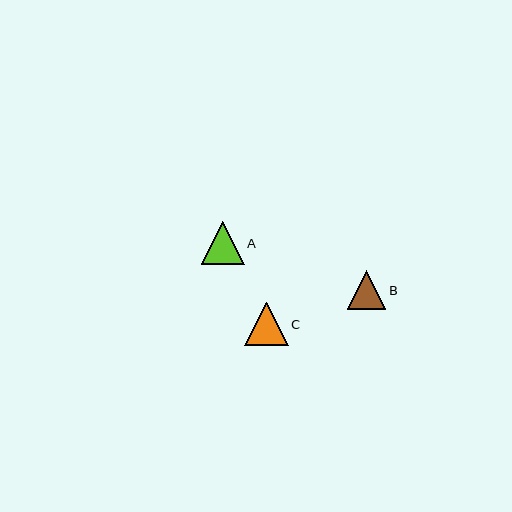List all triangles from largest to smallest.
From largest to smallest: C, A, B.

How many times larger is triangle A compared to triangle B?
Triangle A is approximately 1.1 times the size of triangle B.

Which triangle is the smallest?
Triangle B is the smallest with a size of approximately 39 pixels.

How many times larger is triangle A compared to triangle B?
Triangle A is approximately 1.1 times the size of triangle B.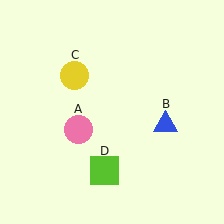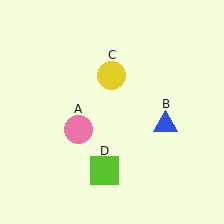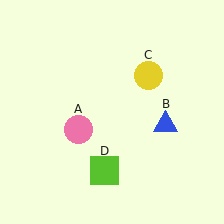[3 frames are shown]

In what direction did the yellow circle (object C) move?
The yellow circle (object C) moved right.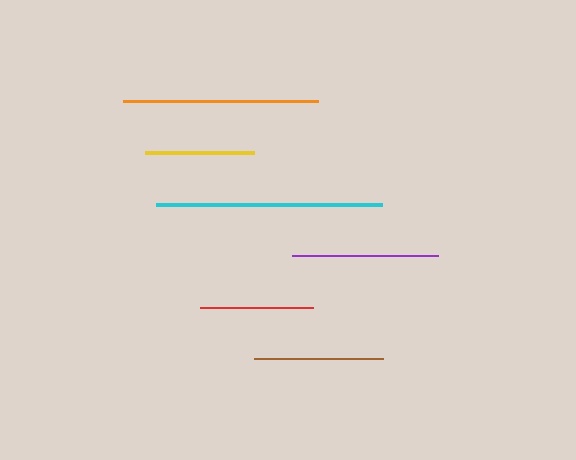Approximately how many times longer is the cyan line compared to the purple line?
The cyan line is approximately 1.5 times the length of the purple line.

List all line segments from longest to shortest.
From longest to shortest: cyan, orange, purple, brown, red, yellow.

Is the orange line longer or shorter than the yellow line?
The orange line is longer than the yellow line.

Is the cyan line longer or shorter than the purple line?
The cyan line is longer than the purple line.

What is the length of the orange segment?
The orange segment is approximately 196 pixels long.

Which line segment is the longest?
The cyan line is the longest at approximately 226 pixels.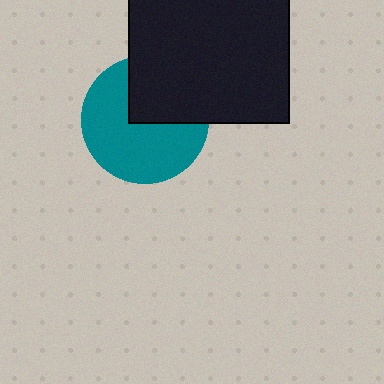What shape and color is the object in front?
The object in front is a black rectangle.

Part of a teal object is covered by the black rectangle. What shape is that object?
It is a circle.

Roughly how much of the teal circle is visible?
About half of it is visible (roughly 64%).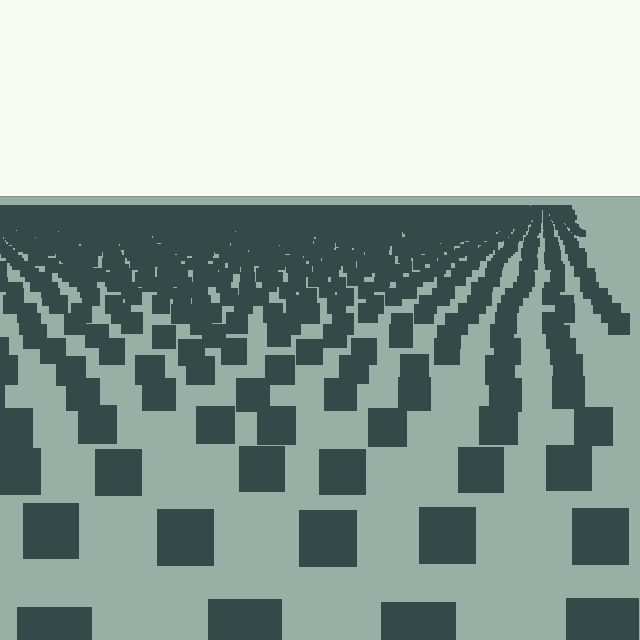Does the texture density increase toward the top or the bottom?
Density increases toward the top.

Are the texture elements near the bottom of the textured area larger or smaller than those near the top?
Larger. Near the bottom, elements are closer to the viewer and appear at a bigger on-screen size.